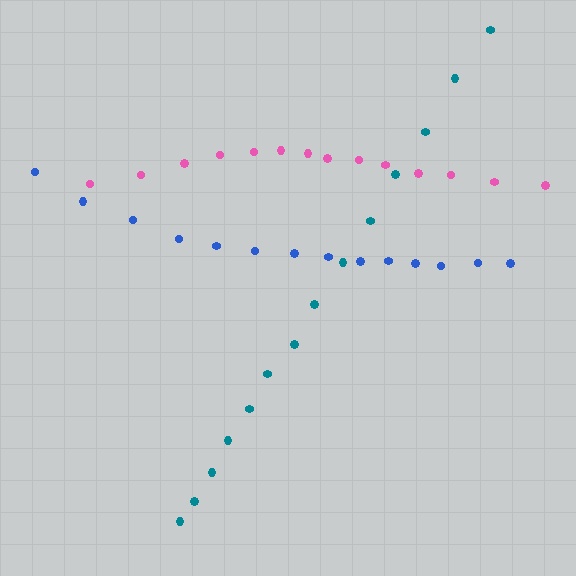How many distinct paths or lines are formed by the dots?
There are 3 distinct paths.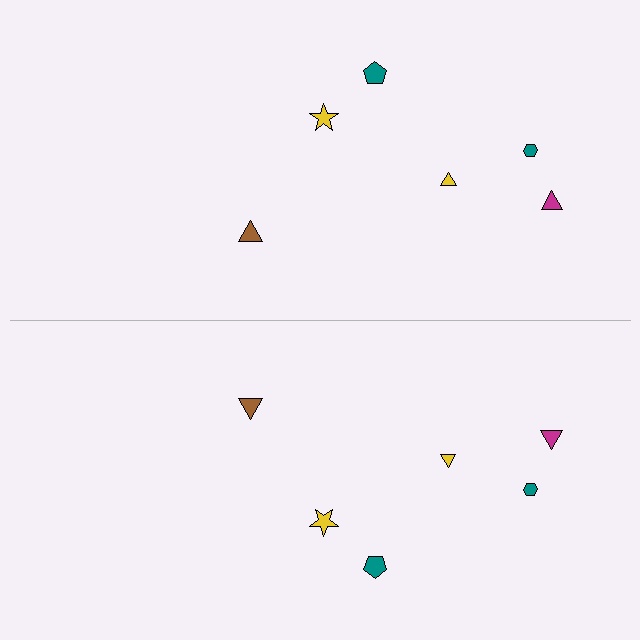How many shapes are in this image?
There are 12 shapes in this image.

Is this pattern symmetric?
Yes, this pattern has bilateral (reflection) symmetry.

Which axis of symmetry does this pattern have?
The pattern has a horizontal axis of symmetry running through the center of the image.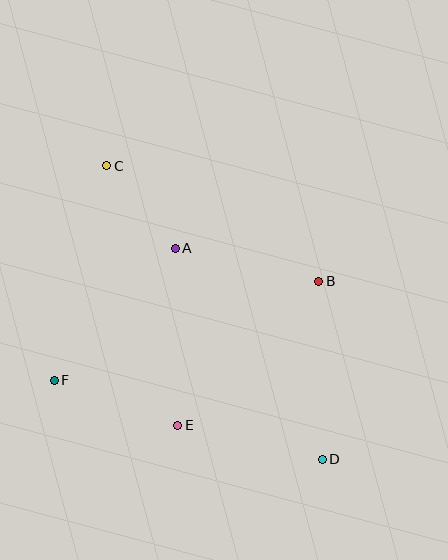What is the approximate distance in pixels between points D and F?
The distance between D and F is approximately 280 pixels.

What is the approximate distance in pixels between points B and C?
The distance between B and C is approximately 241 pixels.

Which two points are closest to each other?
Points A and C are closest to each other.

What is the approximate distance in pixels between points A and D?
The distance between A and D is approximately 257 pixels.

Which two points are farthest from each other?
Points C and D are farthest from each other.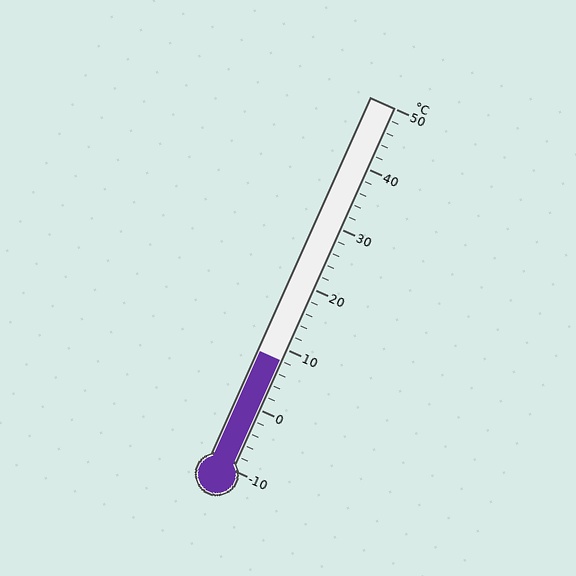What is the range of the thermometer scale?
The thermometer scale ranges from -10°C to 50°C.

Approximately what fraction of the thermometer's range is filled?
The thermometer is filled to approximately 30% of its range.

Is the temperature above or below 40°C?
The temperature is below 40°C.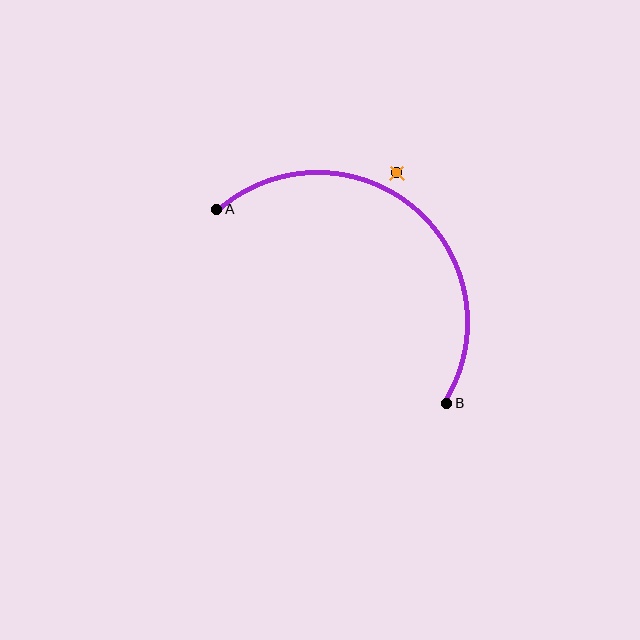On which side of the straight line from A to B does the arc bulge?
The arc bulges above and to the right of the straight line connecting A and B.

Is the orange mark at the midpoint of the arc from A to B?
No — the orange mark does not lie on the arc at all. It sits slightly outside the curve.